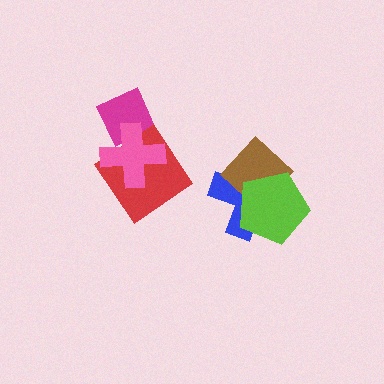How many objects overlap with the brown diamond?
2 objects overlap with the brown diamond.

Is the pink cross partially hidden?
No, no other shape covers it.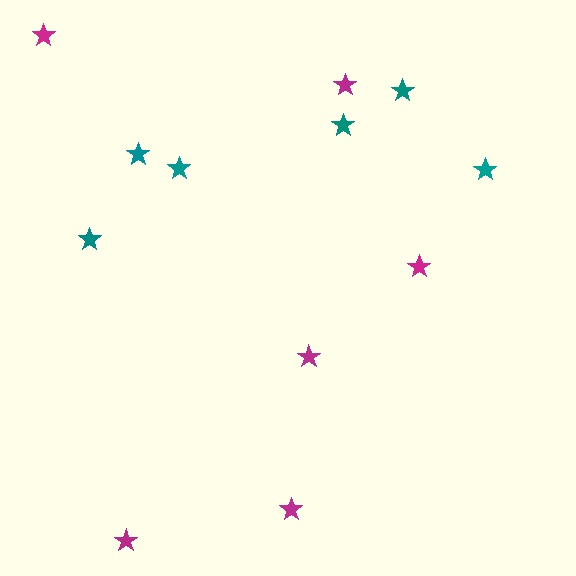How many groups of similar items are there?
There are 2 groups: one group of teal stars (6) and one group of magenta stars (6).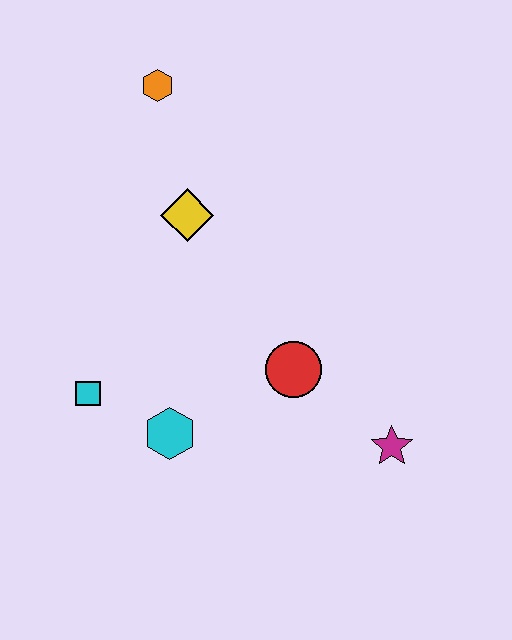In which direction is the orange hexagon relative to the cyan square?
The orange hexagon is above the cyan square.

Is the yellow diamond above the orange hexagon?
No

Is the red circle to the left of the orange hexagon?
No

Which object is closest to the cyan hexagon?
The cyan square is closest to the cyan hexagon.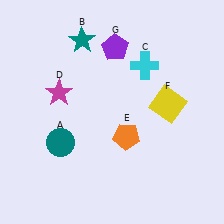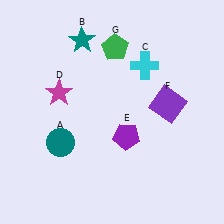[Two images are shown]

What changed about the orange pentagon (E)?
In Image 1, E is orange. In Image 2, it changed to purple.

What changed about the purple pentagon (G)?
In Image 1, G is purple. In Image 2, it changed to green.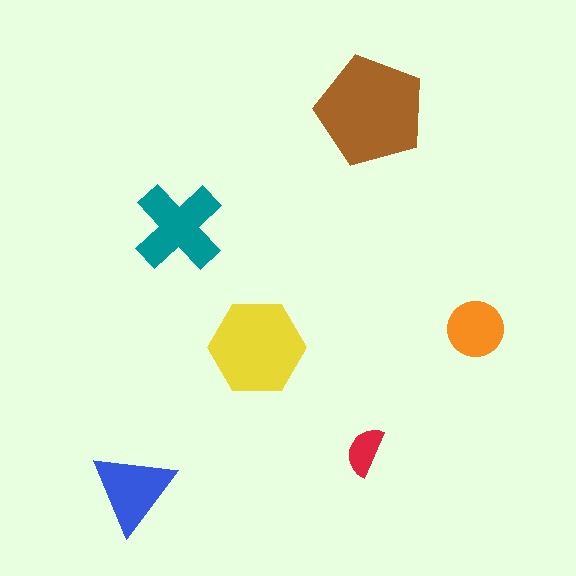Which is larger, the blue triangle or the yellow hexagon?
The yellow hexagon.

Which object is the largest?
The brown pentagon.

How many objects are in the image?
There are 6 objects in the image.